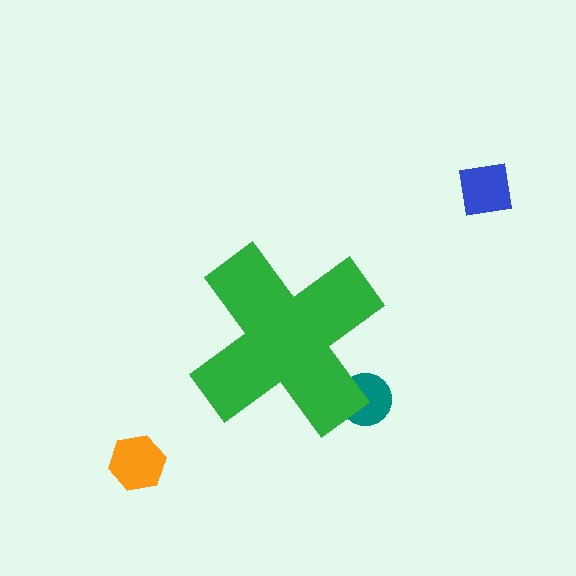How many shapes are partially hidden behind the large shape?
1 shape is partially hidden.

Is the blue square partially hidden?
No, the blue square is fully visible.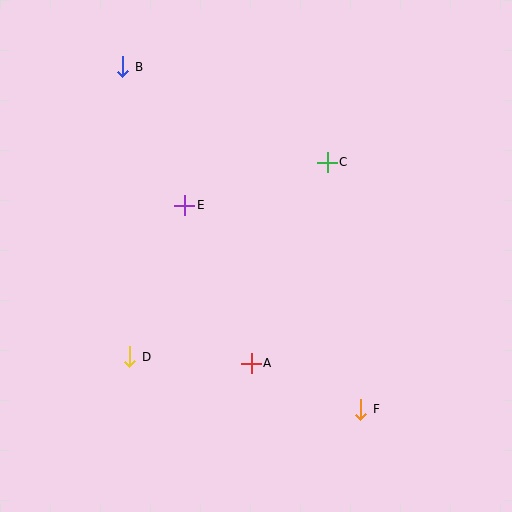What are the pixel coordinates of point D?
Point D is at (130, 357).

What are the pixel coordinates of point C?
Point C is at (327, 162).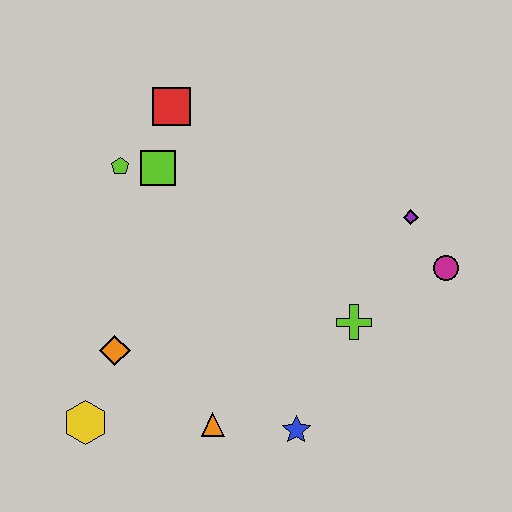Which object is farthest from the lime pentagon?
The magenta circle is farthest from the lime pentagon.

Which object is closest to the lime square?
The lime pentagon is closest to the lime square.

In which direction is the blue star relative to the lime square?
The blue star is below the lime square.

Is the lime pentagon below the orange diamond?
No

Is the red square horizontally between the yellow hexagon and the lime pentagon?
No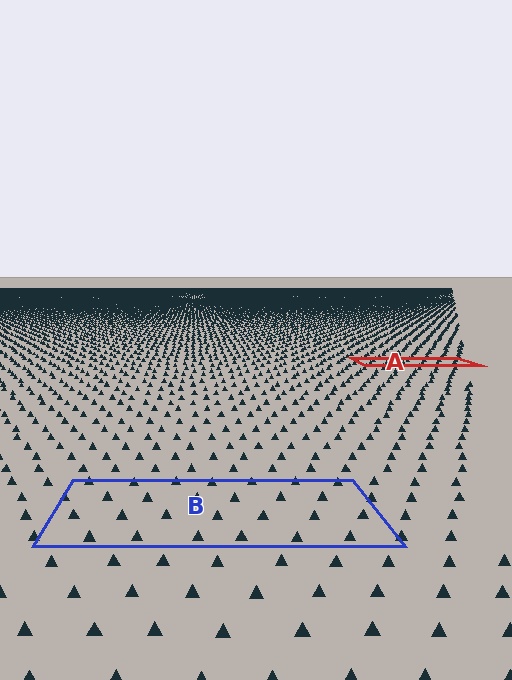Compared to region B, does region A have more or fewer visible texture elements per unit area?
Region A has more texture elements per unit area — they are packed more densely because it is farther away.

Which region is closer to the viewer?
Region B is closer. The texture elements there are larger and more spread out.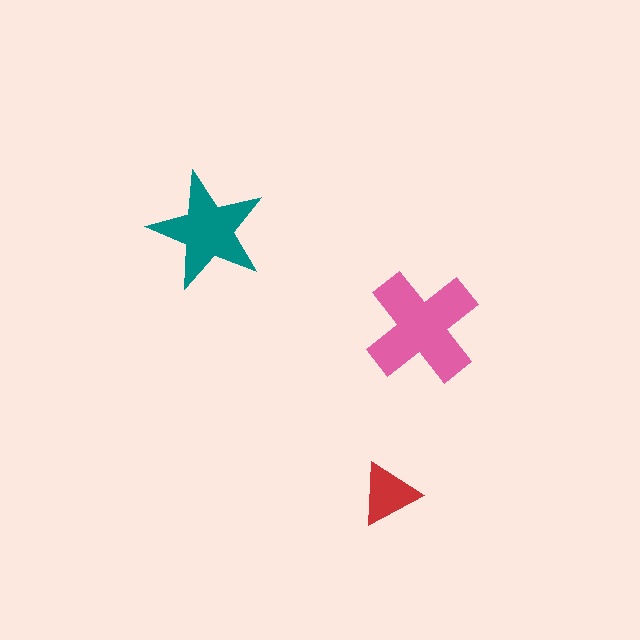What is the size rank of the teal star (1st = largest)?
2nd.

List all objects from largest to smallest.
The pink cross, the teal star, the red triangle.